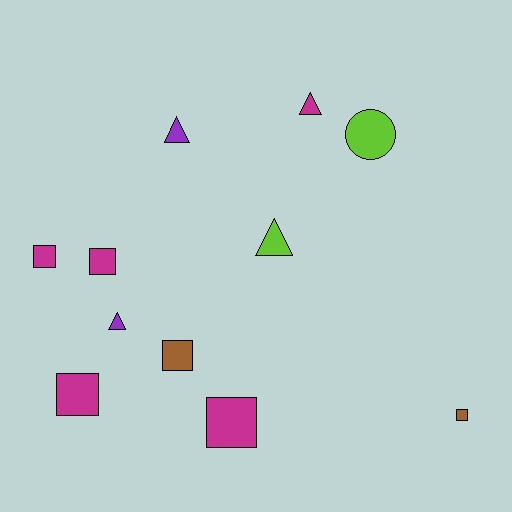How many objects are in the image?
There are 11 objects.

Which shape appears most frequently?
Square, with 6 objects.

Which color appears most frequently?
Magenta, with 5 objects.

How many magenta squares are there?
There are 4 magenta squares.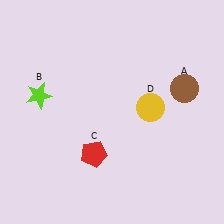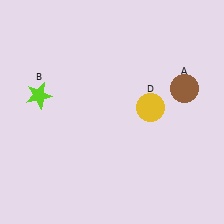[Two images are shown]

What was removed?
The red pentagon (C) was removed in Image 2.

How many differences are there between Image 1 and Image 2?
There is 1 difference between the two images.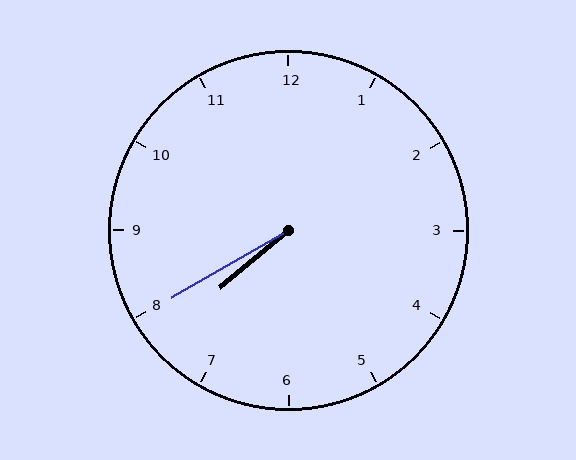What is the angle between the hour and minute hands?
Approximately 10 degrees.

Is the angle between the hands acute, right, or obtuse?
It is acute.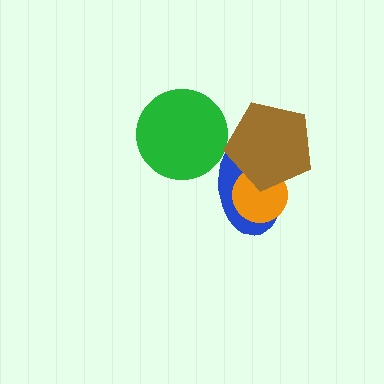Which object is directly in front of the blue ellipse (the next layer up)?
The orange circle is directly in front of the blue ellipse.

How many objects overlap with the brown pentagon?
2 objects overlap with the brown pentagon.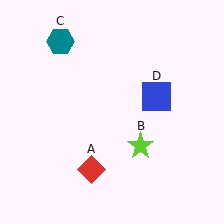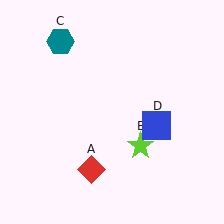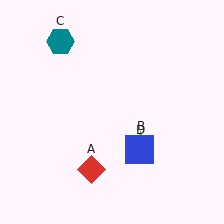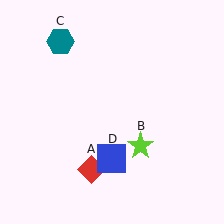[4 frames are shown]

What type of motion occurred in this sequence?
The blue square (object D) rotated clockwise around the center of the scene.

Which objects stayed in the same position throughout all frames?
Red diamond (object A) and lime star (object B) and teal hexagon (object C) remained stationary.